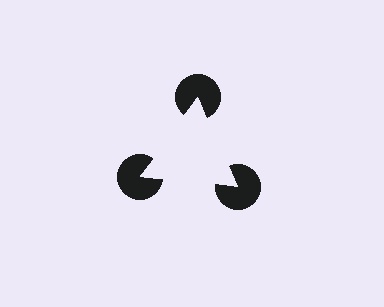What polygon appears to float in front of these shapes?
An illusory triangle — its edges are inferred from the aligned wedge cuts in the pac-man discs, not physically drawn.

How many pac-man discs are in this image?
There are 3 — one at each vertex of the illusory triangle.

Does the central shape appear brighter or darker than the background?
It typically appears slightly brighter than the background, even though no actual brightness change is drawn.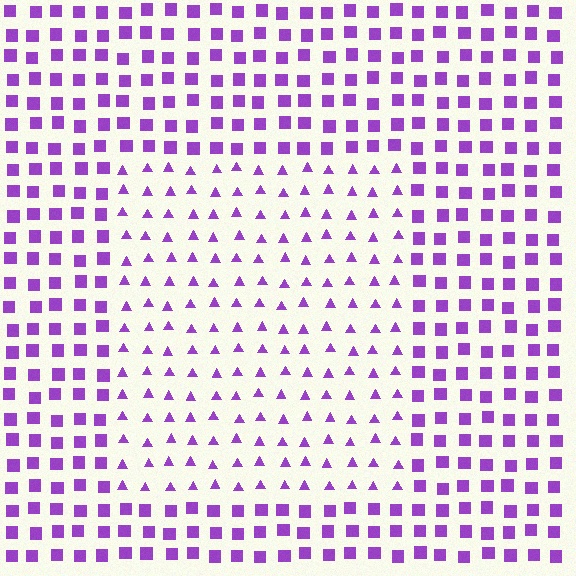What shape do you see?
I see a rectangle.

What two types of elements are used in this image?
The image uses triangles inside the rectangle region and squares outside it.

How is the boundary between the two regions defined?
The boundary is defined by a change in element shape: triangles inside vs. squares outside. All elements share the same color and spacing.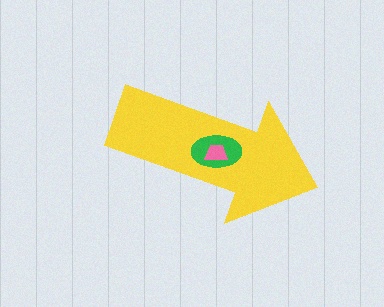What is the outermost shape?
The yellow arrow.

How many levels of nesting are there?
3.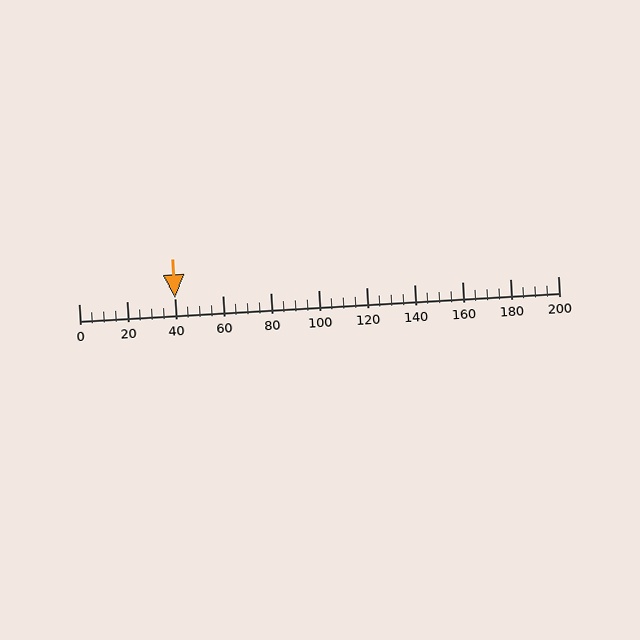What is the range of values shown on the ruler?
The ruler shows values from 0 to 200.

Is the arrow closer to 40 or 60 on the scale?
The arrow is closer to 40.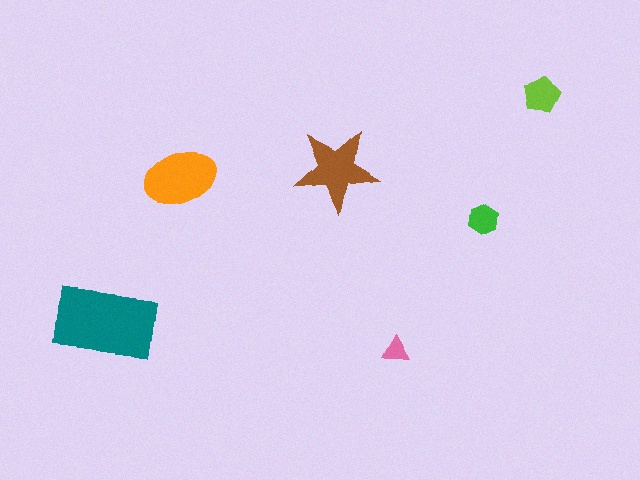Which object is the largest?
The teal rectangle.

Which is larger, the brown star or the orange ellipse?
The orange ellipse.